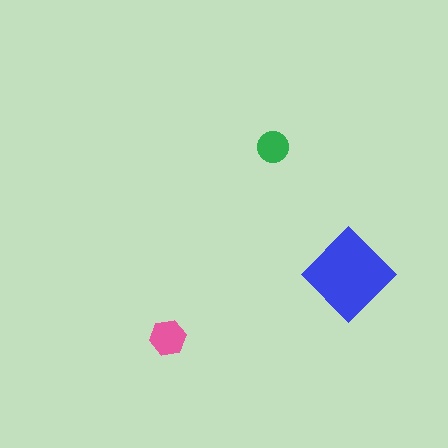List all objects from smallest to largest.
The green circle, the pink hexagon, the blue diamond.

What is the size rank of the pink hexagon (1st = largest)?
2nd.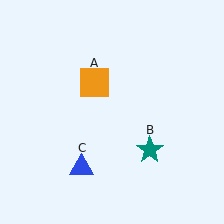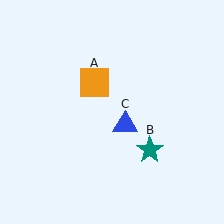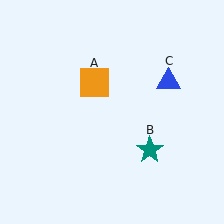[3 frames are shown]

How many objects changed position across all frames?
1 object changed position: blue triangle (object C).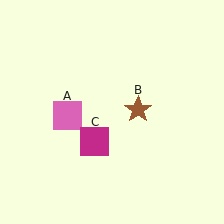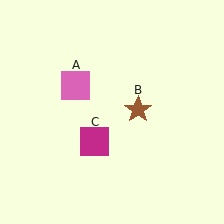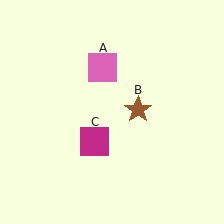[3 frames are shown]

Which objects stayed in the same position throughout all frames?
Brown star (object B) and magenta square (object C) remained stationary.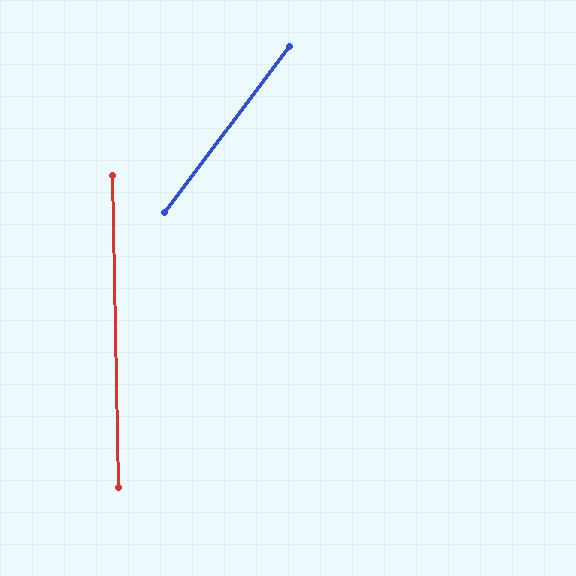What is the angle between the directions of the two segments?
Approximately 38 degrees.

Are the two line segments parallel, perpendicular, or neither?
Neither parallel nor perpendicular — they differ by about 38°.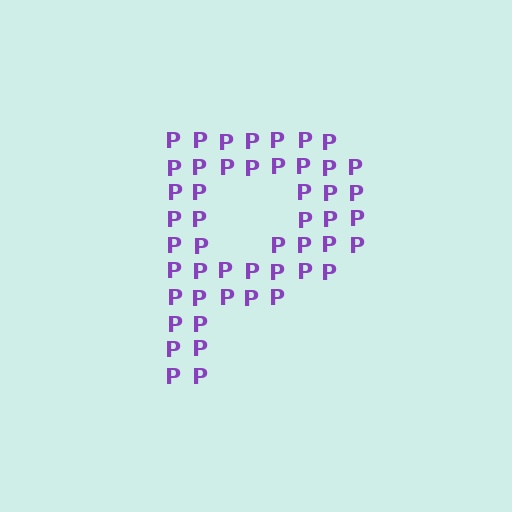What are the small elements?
The small elements are letter P's.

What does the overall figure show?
The overall figure shows the letter P.